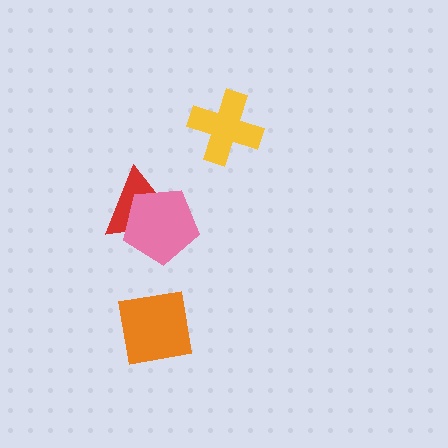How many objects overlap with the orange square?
0 objects overlap with the orange square.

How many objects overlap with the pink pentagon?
1 object overlaps with the pink pentagon.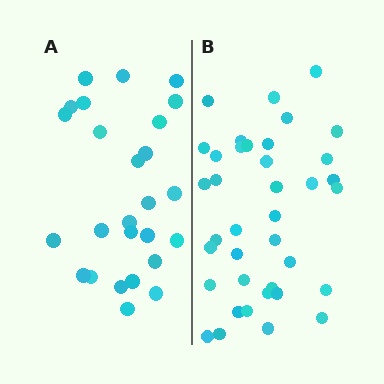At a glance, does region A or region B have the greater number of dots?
Region B (the right region) has more dots.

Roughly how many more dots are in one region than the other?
Region B has roughly 12 or so more dots than region A.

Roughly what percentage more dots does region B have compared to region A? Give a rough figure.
About 45% more.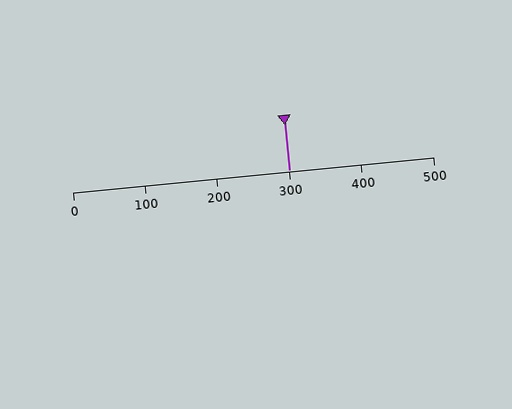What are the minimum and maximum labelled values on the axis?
The axis runs from 0 to 500.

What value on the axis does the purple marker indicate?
The marker indicates approximately 300.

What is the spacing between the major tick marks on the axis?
The major ticks are spaced 100 apart.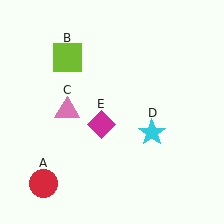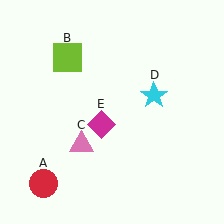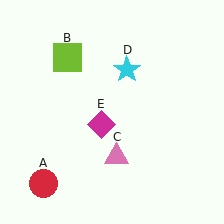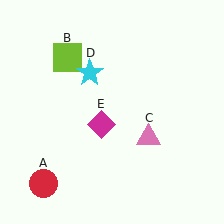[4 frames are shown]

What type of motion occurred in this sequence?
The pink triangle (object C), cyan star (object D) rotated counterclockwise around the center of the scene.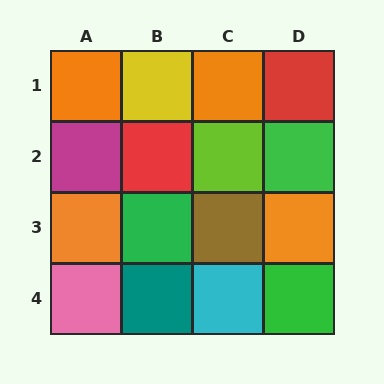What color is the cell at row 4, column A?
Pink.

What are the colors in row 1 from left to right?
Orange, yellow, orange, red.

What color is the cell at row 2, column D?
Green.